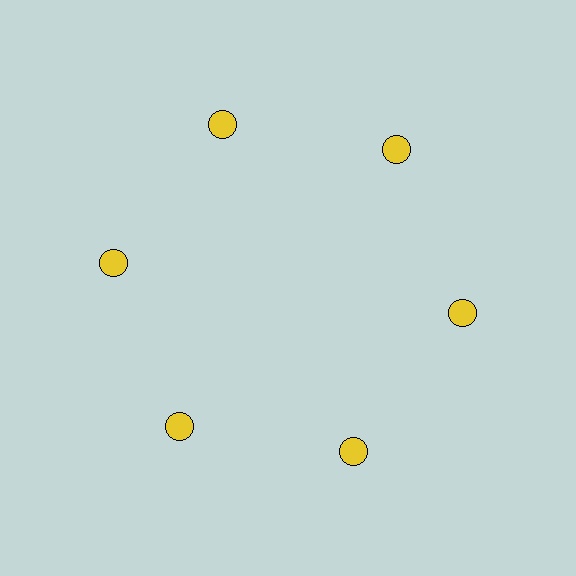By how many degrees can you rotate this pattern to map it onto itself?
The pattern maps onto itself every 60 degrees of rotation.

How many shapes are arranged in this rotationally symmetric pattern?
There are 6 shapes, arranged in 6 groups of 1.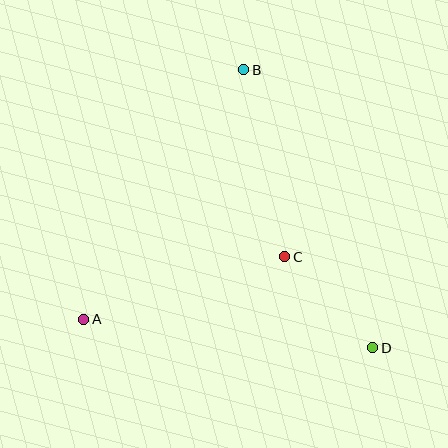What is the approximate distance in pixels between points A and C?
The distance between A and C is approximately 210 pixels.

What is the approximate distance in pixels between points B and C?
The distance between B and C is approximately 192 pixels.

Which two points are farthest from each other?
Points B and D are farthest from each other.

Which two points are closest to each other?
Points C and D are closest to each other.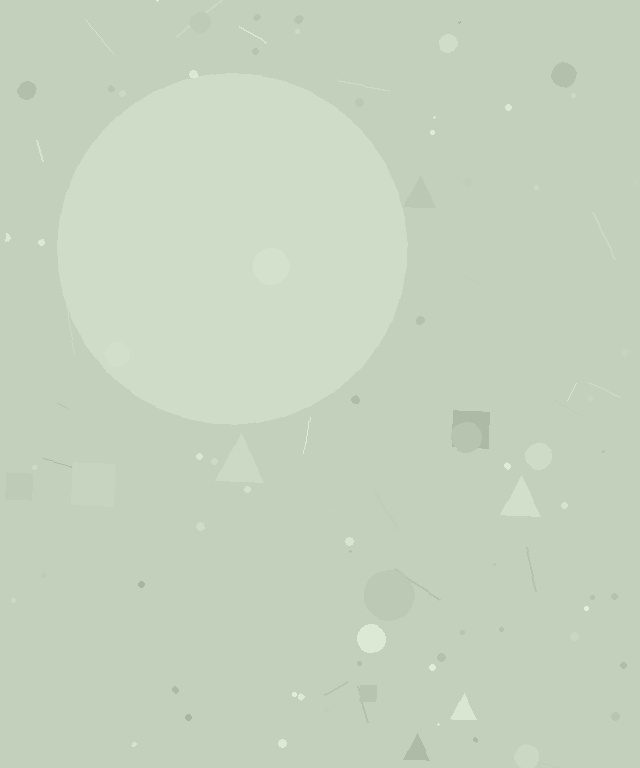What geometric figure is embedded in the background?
A circle is embedded in the background.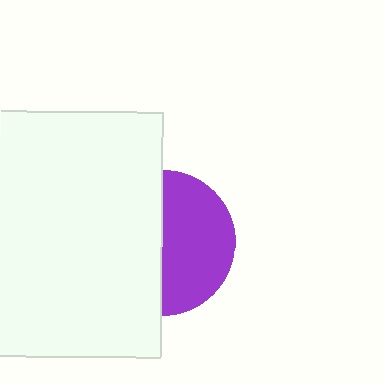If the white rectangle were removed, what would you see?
You would see the complete purple circle.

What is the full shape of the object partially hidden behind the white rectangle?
The partially hidden object is a purple circle.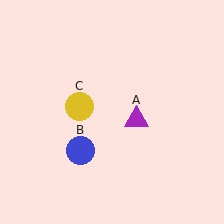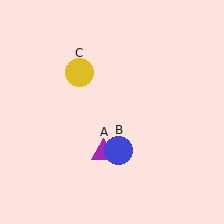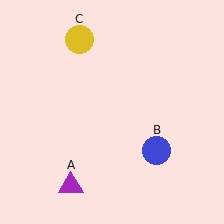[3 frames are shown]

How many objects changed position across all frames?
3 objects changed position: purple triangle (object A), blue circle (object B), yellow circle (object C).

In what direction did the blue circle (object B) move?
The blue circle (object B) moved right.